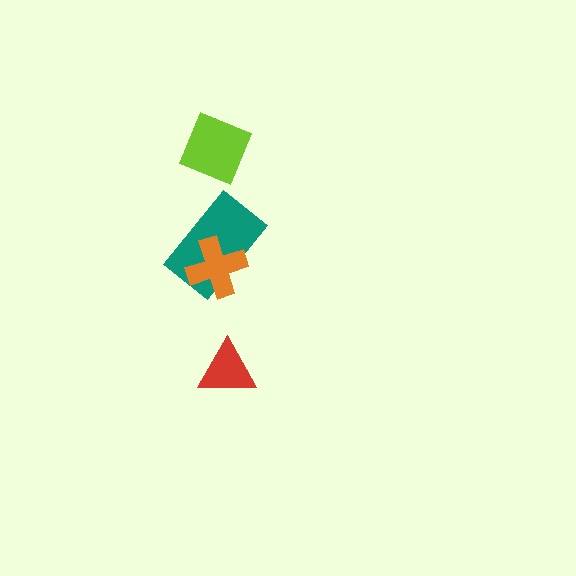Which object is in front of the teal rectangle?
The orange cross is in front of the teal rectangle.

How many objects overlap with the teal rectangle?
1 object overlaps with the teal rectangle.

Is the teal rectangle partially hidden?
Yes, it is partially covered by another shape.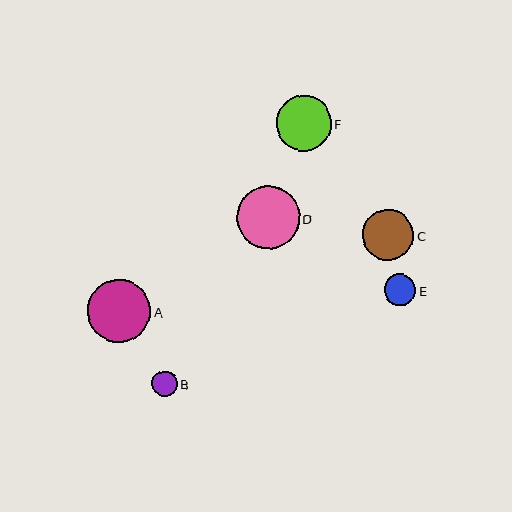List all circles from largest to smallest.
From largest to smallest: D, A, F, C, E, B.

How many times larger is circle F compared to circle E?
Circle F is approximately 1.8 times the size of circle E.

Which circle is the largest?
Circle D is the largest with a size of approximately 63 pixels.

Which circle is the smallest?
Circle B is the smallest with a size of approximately 25 pixels.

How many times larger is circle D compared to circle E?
Circle D is approximately 2.0 times the size of circle E.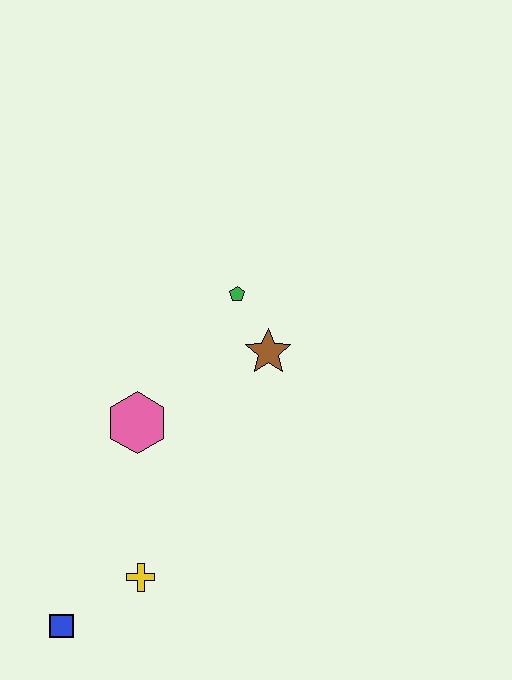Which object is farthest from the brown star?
The blue square is farthest from the brown star.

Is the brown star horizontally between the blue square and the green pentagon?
No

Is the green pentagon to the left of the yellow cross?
No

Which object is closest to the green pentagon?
The brown star is closest to the green pentagon.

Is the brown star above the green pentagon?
No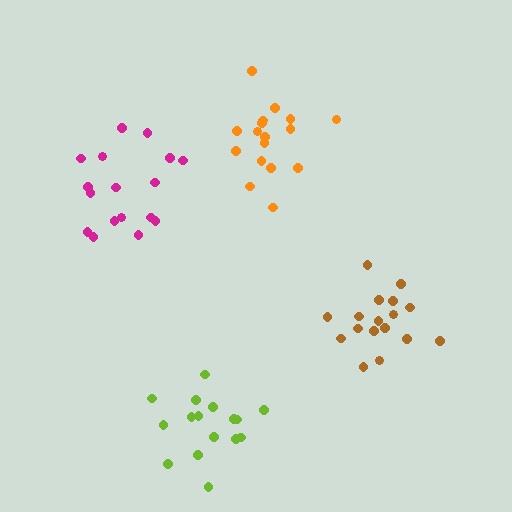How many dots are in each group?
Group 1: 17 dots, Group 2: 17 dots, Group 3: 16 dots, Group 4: 17 dots (67 total).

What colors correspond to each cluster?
The clusters are colored: orange, brown, lime, magenta.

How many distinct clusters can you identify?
There are 4 distinct clusters.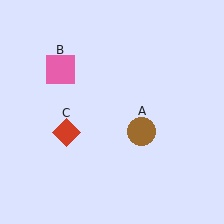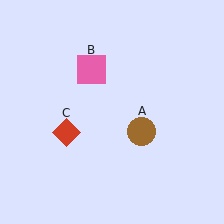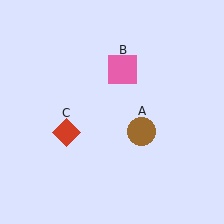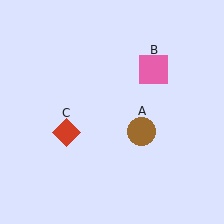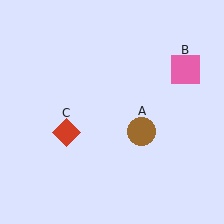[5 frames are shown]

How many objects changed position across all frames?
1 object changed position: pink square (object B).